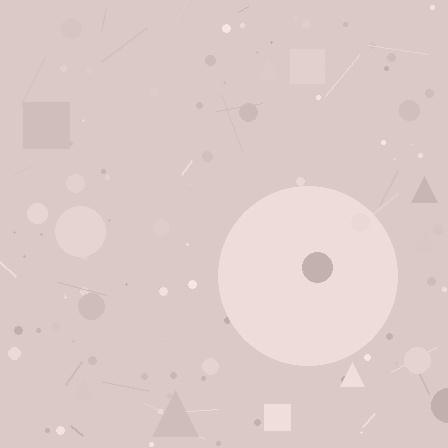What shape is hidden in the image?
A circle is hidden in the image.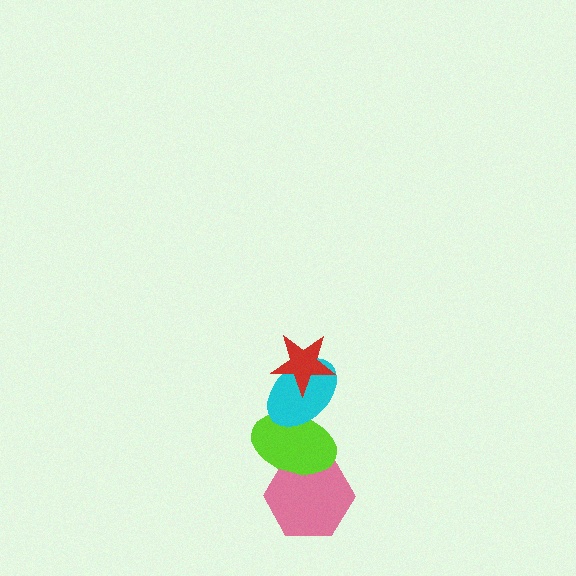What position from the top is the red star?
The red star is 1st from the top.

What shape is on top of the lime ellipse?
The cyan ellipse is on top of the lime ellipse.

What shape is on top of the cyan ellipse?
The red star is on top of the cyan ellipse.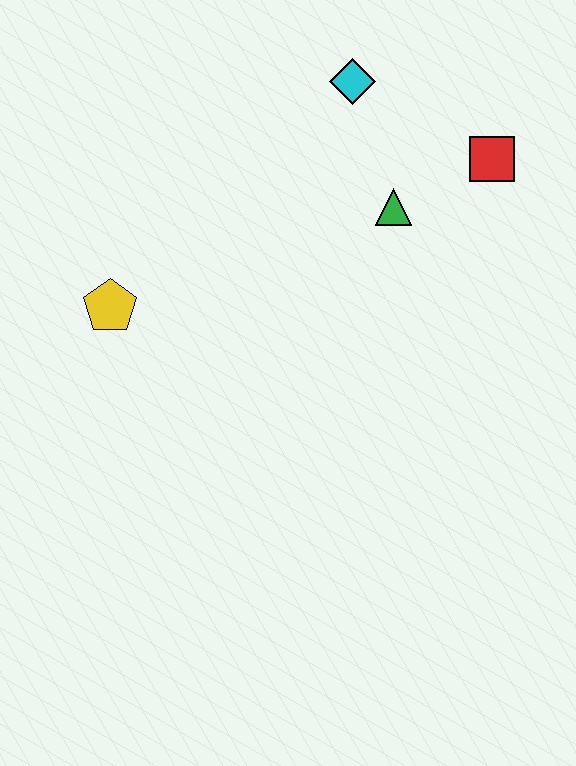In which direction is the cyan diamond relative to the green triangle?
The cyan diamond is above the green triangle.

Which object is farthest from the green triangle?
The yellow pentagon is farthest from the green triangle.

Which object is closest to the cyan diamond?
The green triangle is closest to the cyan diamond.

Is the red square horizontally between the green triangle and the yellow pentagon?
No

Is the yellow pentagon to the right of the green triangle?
No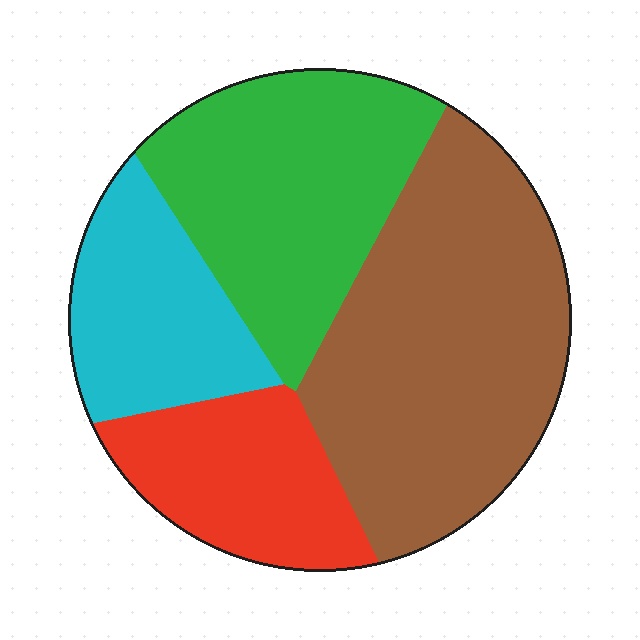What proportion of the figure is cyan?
Cyan takes up about one sixth (1/6) of the figure.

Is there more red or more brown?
Brown.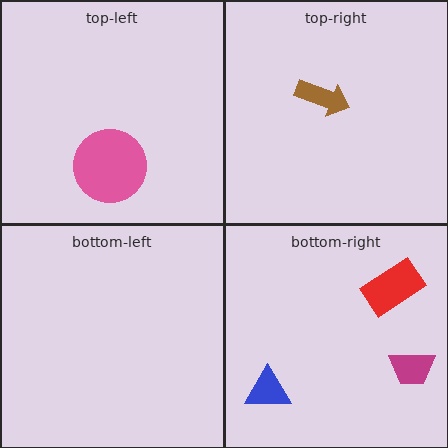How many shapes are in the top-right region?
1.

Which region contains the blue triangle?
The bottom-right region.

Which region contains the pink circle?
The top-left region.